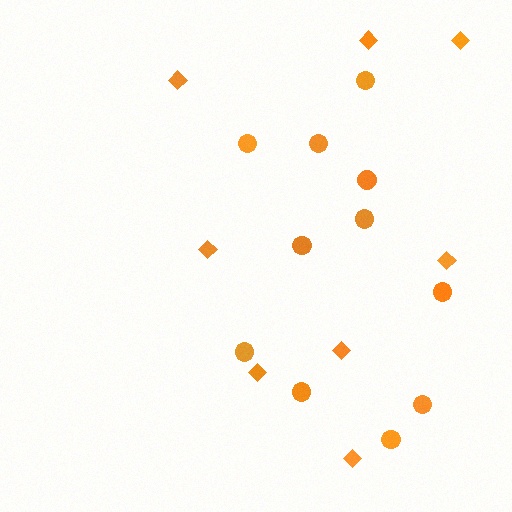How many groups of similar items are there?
There are 2 groups: one group of circles (11) and one group of diamonds (8).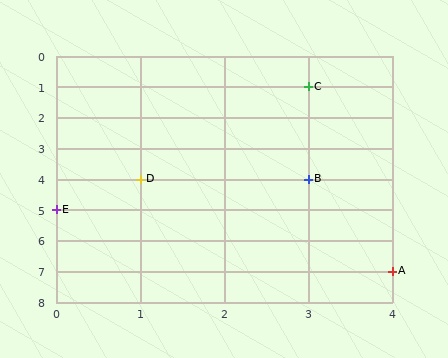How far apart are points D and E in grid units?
Points D and E are 1 column and 1 row apart (about 1.4 grid units diagonally).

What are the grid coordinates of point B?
Point B is at grid coordinates (3, 4).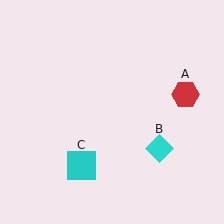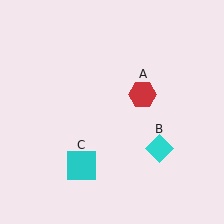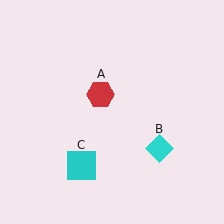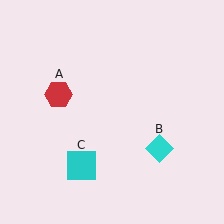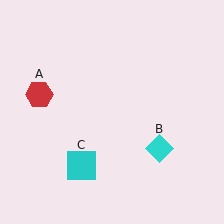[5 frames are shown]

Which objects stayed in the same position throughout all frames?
Cyan diamond (object B) and cyan square (object C) remained stationary.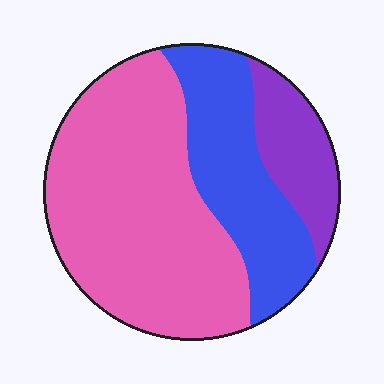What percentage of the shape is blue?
Blue covers about 30% of the shape.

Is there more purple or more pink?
Pink.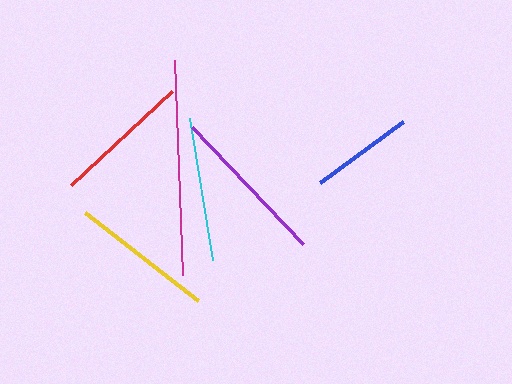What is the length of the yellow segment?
The yellow segment is approximately 143 pixels long.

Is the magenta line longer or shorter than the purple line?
The magenta line is longer than the purple line.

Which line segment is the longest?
The magenta line is the longest at approximately 215 pixels.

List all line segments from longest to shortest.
From longest to shortest: magenta, purple, cyan, yellow, red, blue.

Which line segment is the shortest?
The blue line is the shortest at approximately 103 pixels.